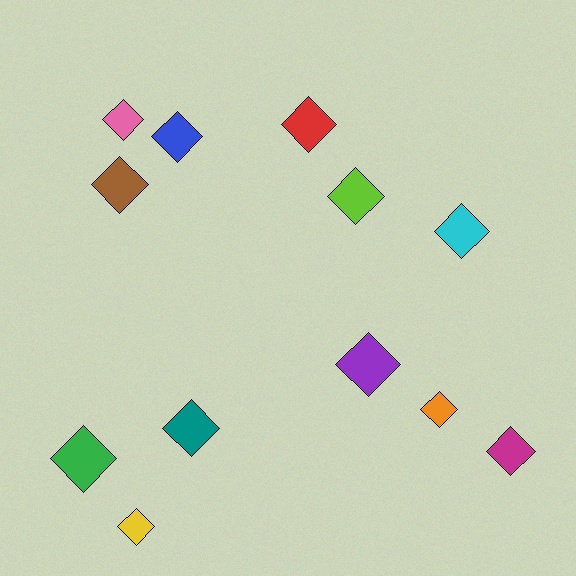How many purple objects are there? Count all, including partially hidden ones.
There is 1 purple object.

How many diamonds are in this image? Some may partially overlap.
There are 12 diamonds.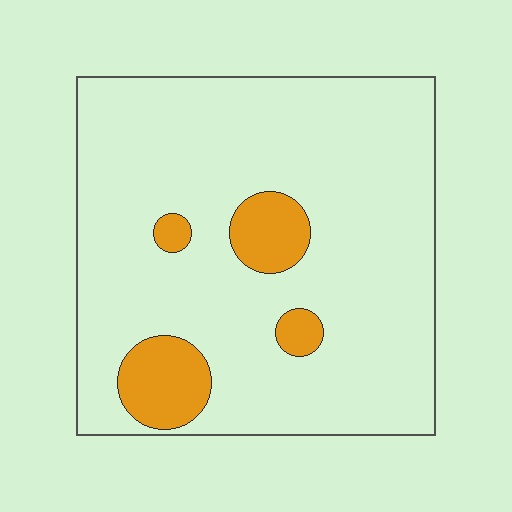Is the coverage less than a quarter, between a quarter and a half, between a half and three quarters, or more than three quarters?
Less than a quarter.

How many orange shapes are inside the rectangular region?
4.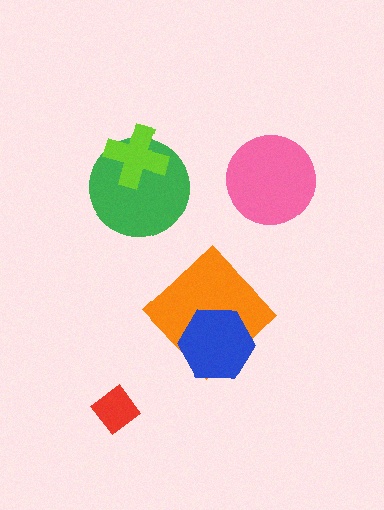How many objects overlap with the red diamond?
0 objects overlap with the red diamond.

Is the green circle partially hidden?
Yes, it is partially covered by another shape.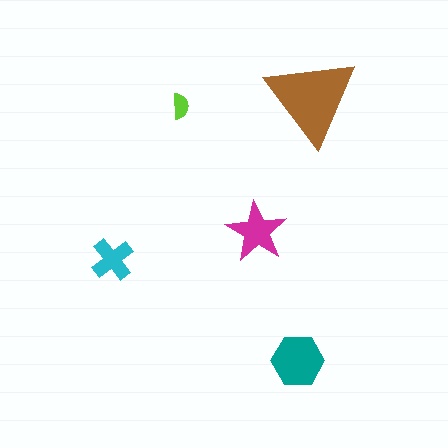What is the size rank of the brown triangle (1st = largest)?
1st.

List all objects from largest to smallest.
The brown triangle, the teal hexagon, the magenta star, the cyan cross, the lime semicircle.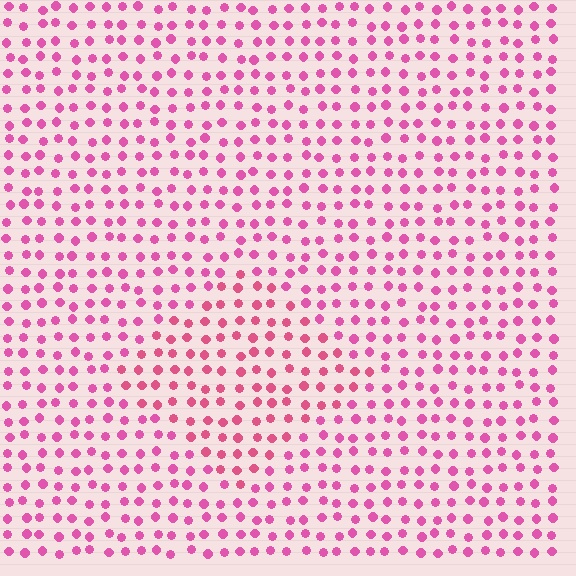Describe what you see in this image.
The image is filled with small pink elements in a uniform arrangement. A diamond-shaped region is visible where the elements are tinted to a slightly different hue, forming a subtle color boundary.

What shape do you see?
I see a diamond.